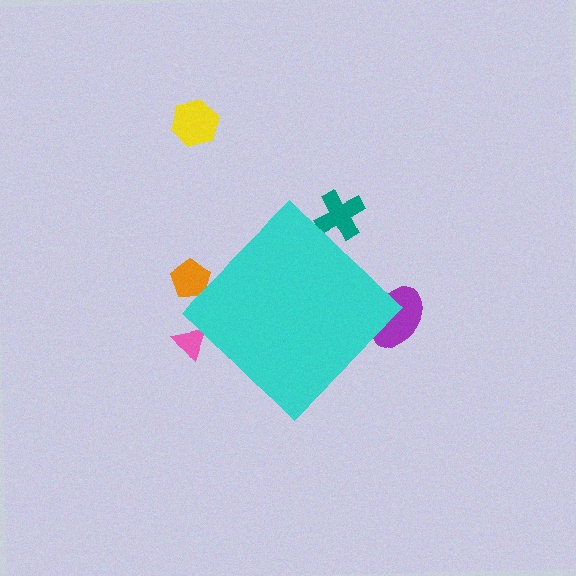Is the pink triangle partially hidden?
Yes, the pink triangle is partially hidden behind the cyan diamond.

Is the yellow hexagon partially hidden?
No, the yellow hexagon is fully visible.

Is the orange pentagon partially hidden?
Yes, the orange pentagon is partially hidden behind the cyan diamond.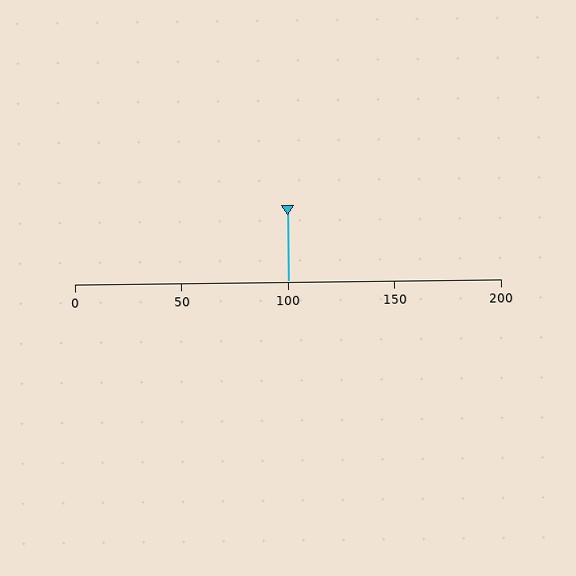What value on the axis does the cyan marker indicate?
The marker indicates approximately 100.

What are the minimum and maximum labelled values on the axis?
The axis runs from 0 to 200.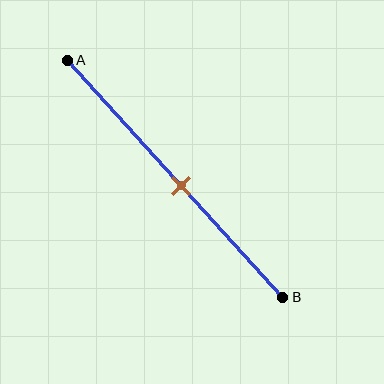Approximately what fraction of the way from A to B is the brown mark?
The brown mark is approximately 55% of the way from A to B.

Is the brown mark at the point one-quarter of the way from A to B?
No, the mark is at about 55% from A, not at the 25% one-quarter point.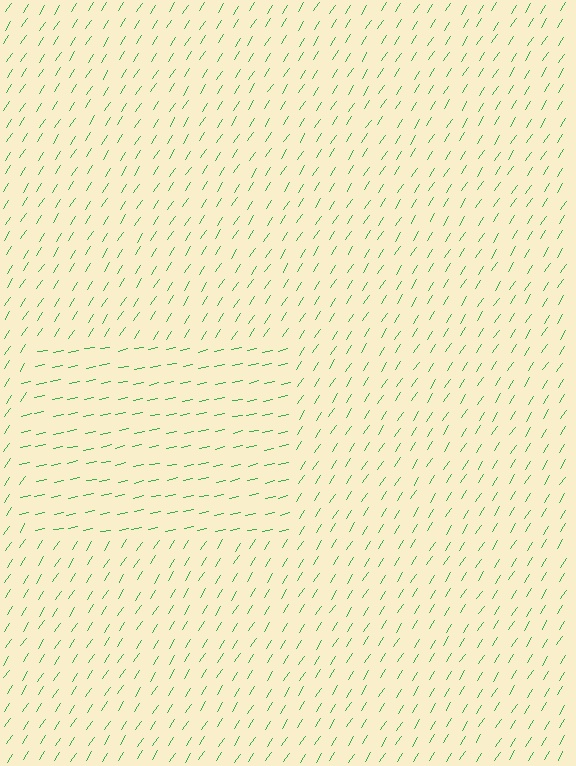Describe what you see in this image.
The image is filled with small green line segments. A rectangle region in the image has lines oriented differently from the surrounding lines, creating a visible texture boundary.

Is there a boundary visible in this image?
Yes, there is a texture boundary formed by a change in line orientation.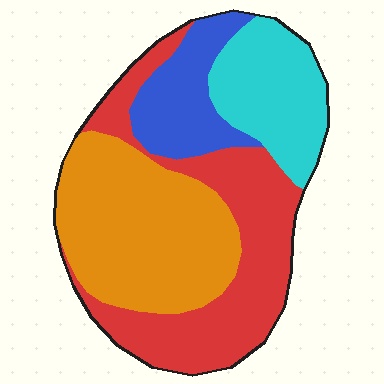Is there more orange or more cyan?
Orange.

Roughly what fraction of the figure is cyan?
Cyan covers around 20% of the figure.